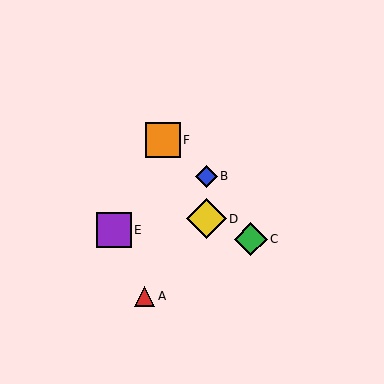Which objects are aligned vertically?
Objects B, D are aligned vertically.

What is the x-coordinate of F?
Object F is at x≈163.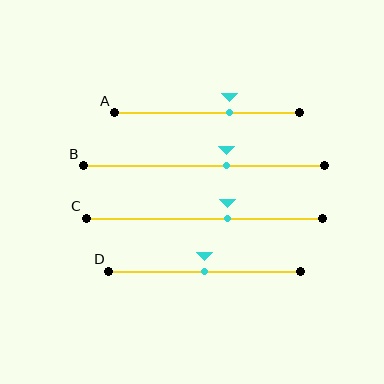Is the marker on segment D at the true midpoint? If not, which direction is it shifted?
Yes, the marker on segment D is at the true midpoint.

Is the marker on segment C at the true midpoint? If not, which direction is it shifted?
No, the marker on segment C is shifted to the right by about 10% of the segment length.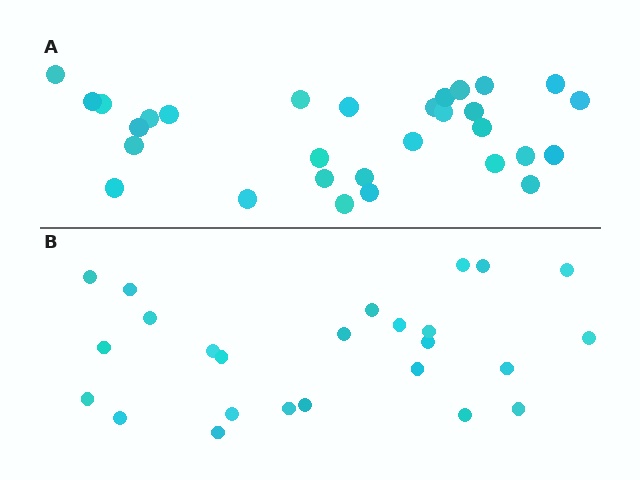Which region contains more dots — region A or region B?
Region A (the top region) has more dots.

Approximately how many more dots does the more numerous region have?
Region A has about 5 more dots than region B.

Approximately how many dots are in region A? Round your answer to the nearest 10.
About 30 dots.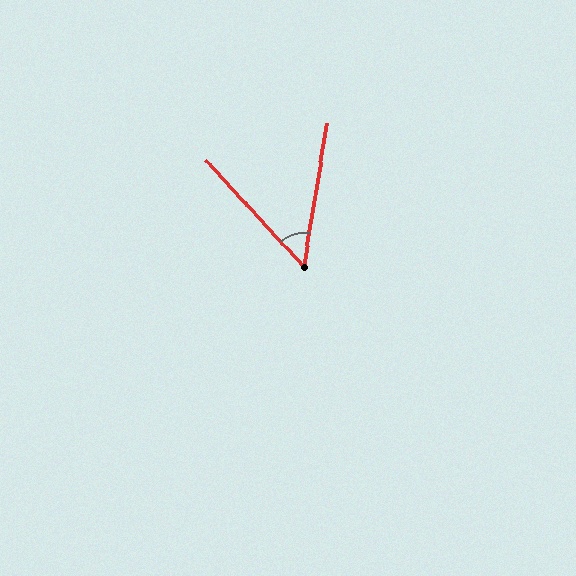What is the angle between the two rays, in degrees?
Approximately 52 degrees.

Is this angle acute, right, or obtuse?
It is acute.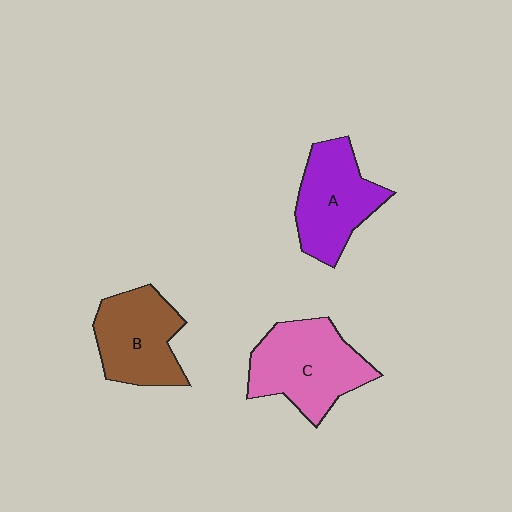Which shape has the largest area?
Shape C (pink).